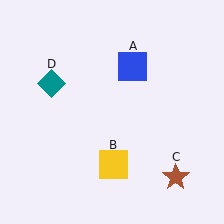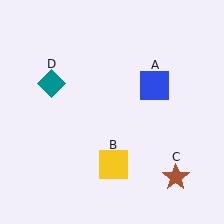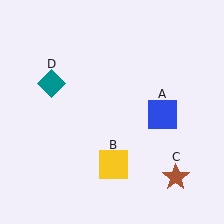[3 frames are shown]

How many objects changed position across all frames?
1 object changed position: blue square (object A).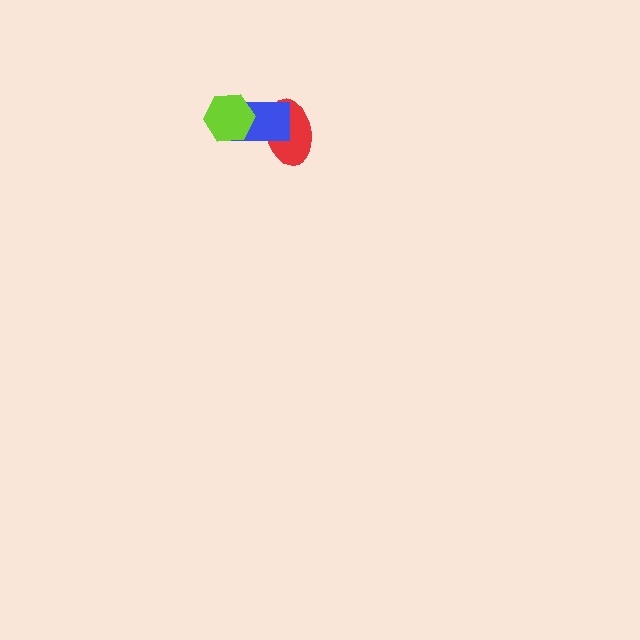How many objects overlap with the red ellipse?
1 object overlaps with the red ellipse.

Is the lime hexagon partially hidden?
No, no other shape covers it.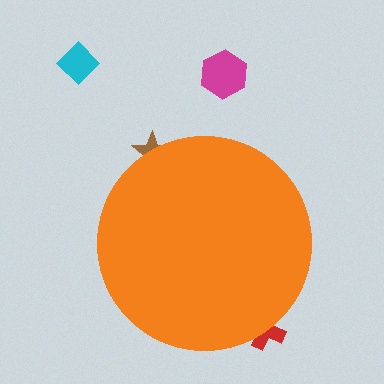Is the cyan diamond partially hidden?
No, the cyan diamond is fully visible.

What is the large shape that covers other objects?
An orange circle.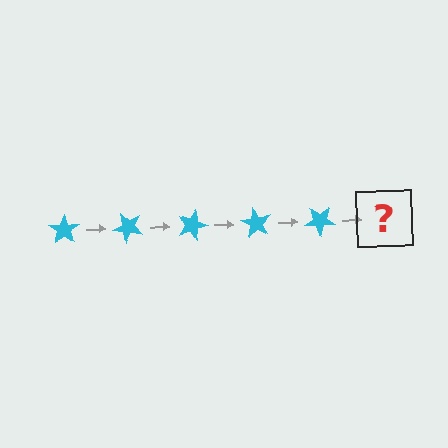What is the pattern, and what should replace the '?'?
The pattern is that the star rotates 45 degrees each step. The '?' should be a cyan star rotated 225 degrees.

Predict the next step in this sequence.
The next step is a cyan star rotated 225 degrees.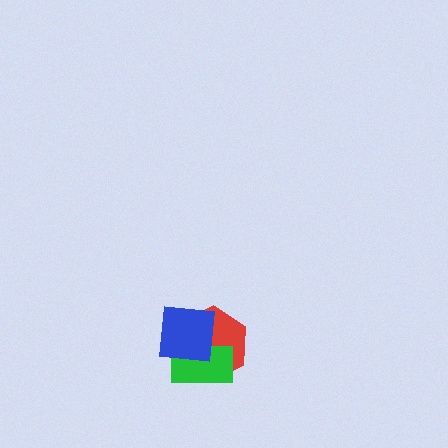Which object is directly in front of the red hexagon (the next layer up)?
The green rectangle is directly in front of the red hexagon.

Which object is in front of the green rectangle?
The blue square is in front of the green rectangle.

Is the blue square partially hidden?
No, no other shape covers it.